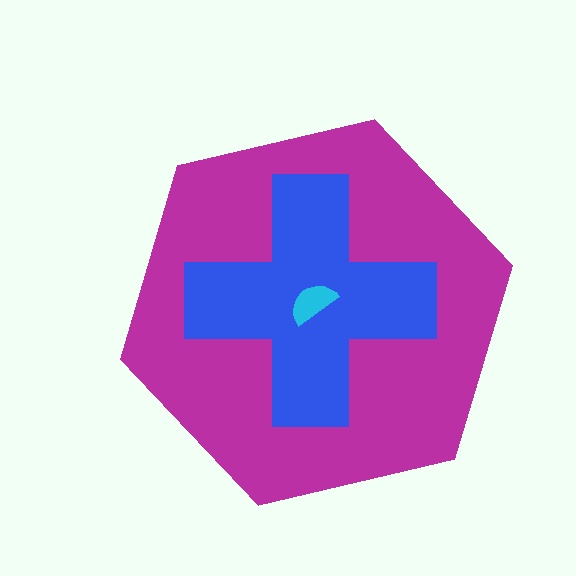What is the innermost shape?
The cyan semicircle.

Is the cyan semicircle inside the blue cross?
Yes.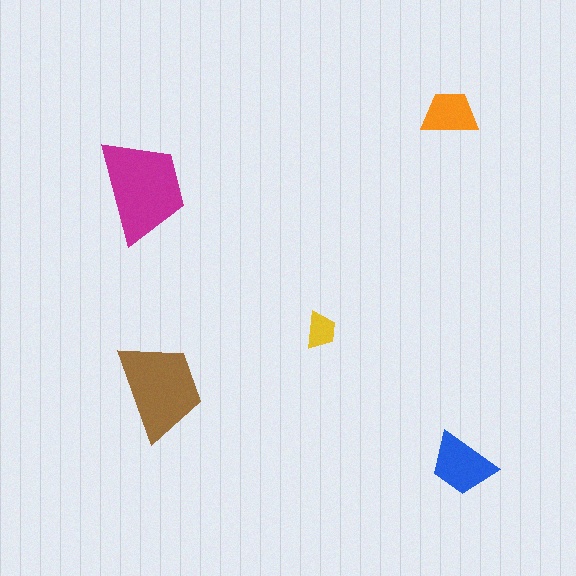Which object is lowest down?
The blue trapezoid is bottommost.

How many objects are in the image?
There are 5 objects in the image.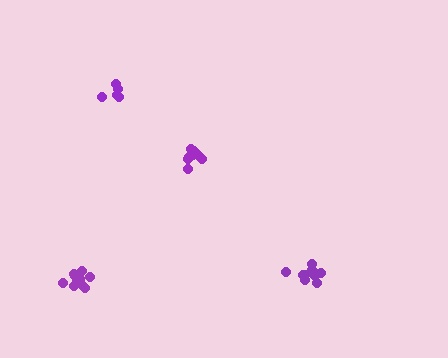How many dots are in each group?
Group 1: 5 dots, Group 2: 8 dots, Group 3: 11 dots, Group 4: 10 dots (34 total).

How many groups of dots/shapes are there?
There are 4 groups.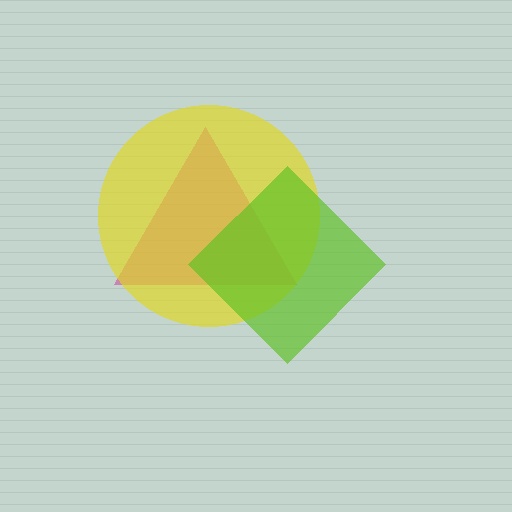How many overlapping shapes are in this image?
There are 3 overlapping shapes in the image.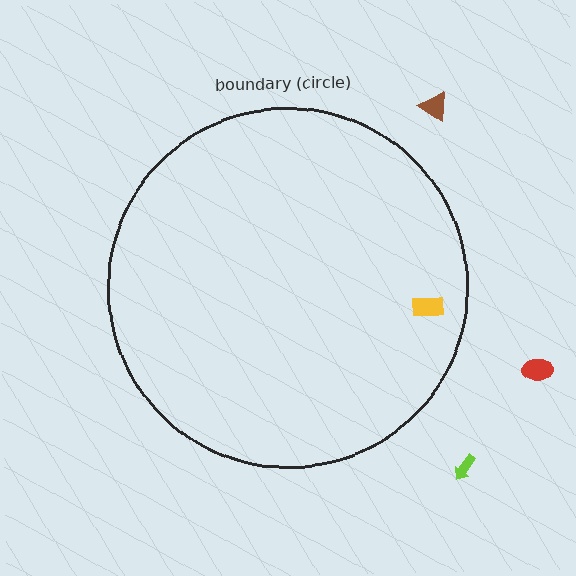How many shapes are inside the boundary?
1 inside, 3 outside.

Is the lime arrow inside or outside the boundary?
Outside.